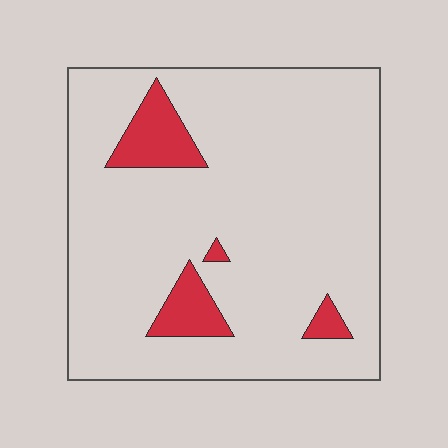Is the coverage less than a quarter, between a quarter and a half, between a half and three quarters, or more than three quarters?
Less than a quarter.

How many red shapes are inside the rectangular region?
4.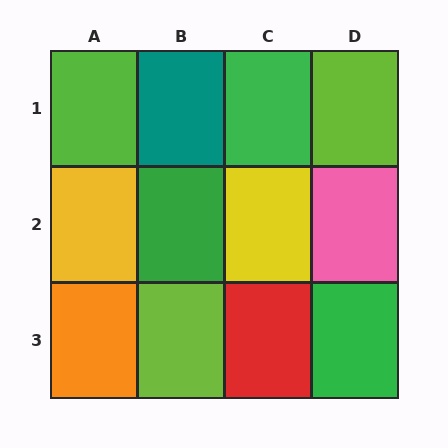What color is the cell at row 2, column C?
Yellow.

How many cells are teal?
1 cell is teal.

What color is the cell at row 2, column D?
Pink.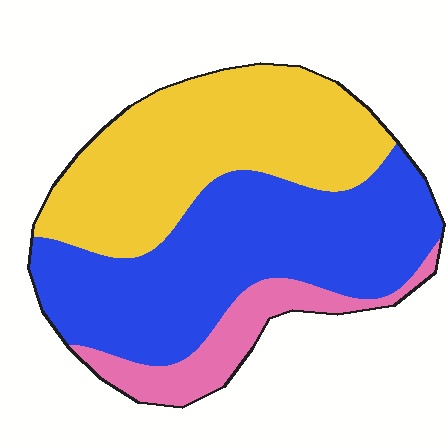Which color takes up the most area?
Blue, at roughly 45%.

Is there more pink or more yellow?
Yellow.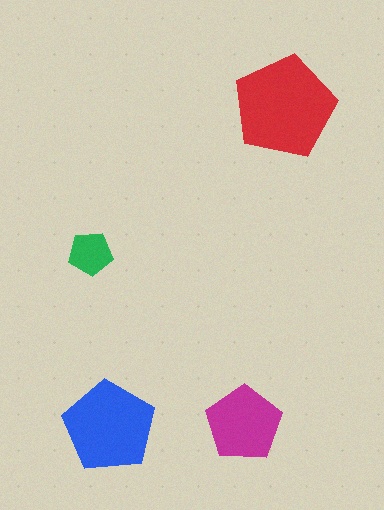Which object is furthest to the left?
The green pentagon is leftmost.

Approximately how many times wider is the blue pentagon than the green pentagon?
About 2 times wider.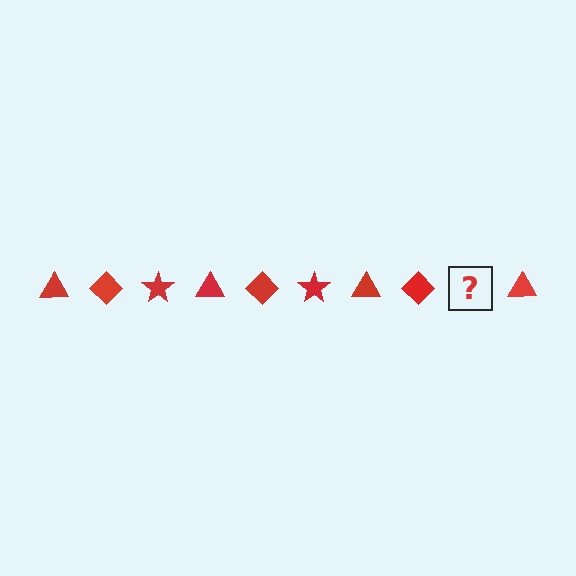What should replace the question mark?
The question mark should be replaced with a red star.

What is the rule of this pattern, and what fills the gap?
The rule is that the pattern cycles through triangle, diamond, star shapes in red. The gap should be filled with a red star.